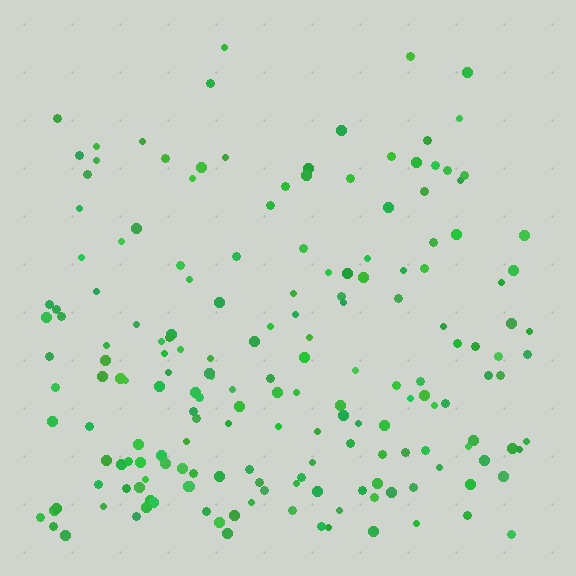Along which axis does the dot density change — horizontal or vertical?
Vertical.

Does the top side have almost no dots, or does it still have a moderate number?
Still a moderate number, just noticeably fewer than the bottom.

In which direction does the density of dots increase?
From top to bottom, with the bottom side densest.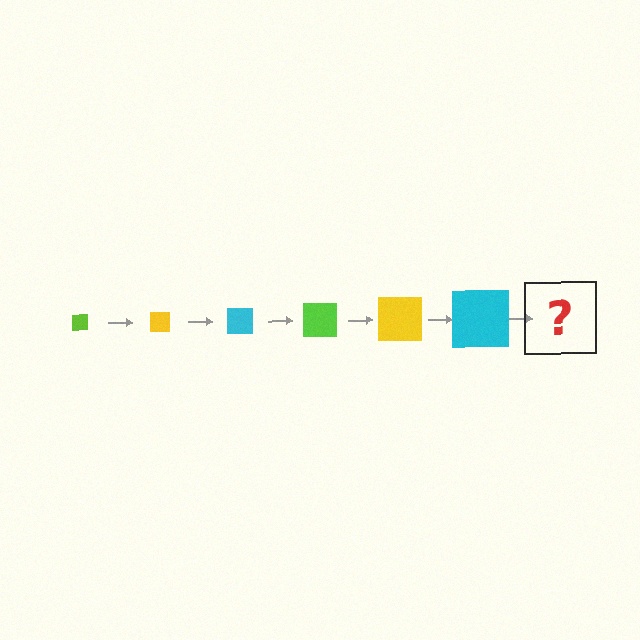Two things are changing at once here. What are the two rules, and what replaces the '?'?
The two rules are that the square grows larger each step and the color cycles through lime, yellow, and cyan. The '?' should be a lime square, larger than the previous one.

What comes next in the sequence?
The next element should be a lime square, larger than the previous one.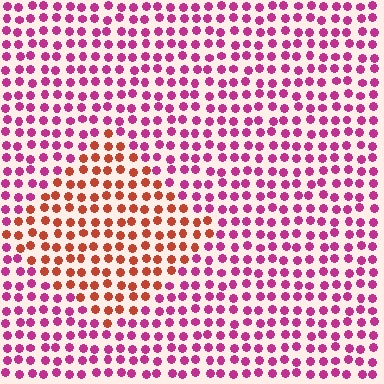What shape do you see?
I see a diamond.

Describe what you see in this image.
The image is filled with small magenta elements in a uniform arrangement. A diamond-shaped region is visible where the elements are tinted to a slightly different hue, forming a subtle color boundary.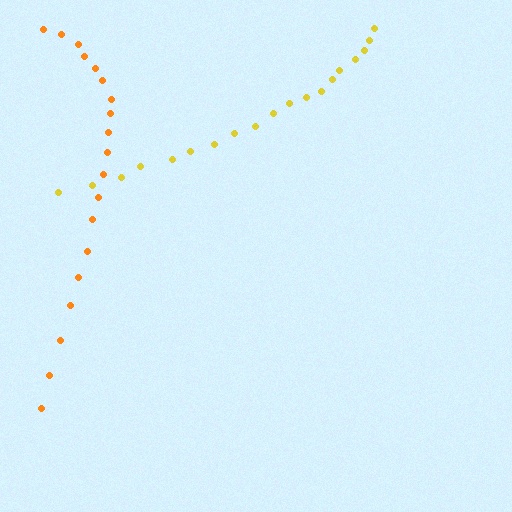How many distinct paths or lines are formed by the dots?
There are 2 distinct paths.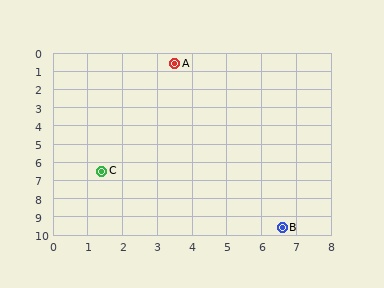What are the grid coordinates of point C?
Point C is at approximately (1.4, 6.5).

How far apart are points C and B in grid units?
Points C and B are about 6.1 grid units apart.